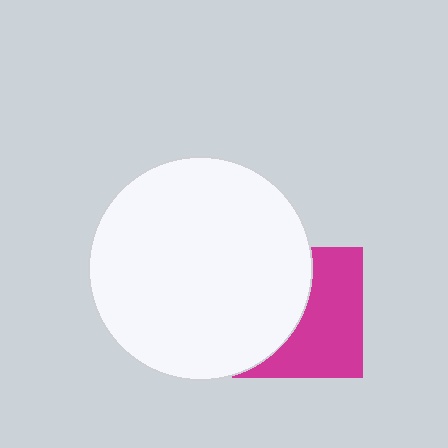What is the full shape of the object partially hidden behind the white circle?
The partially hidden object is a magenta square.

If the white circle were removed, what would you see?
You would see the complete magenta square.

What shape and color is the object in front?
The object in front is a white circle.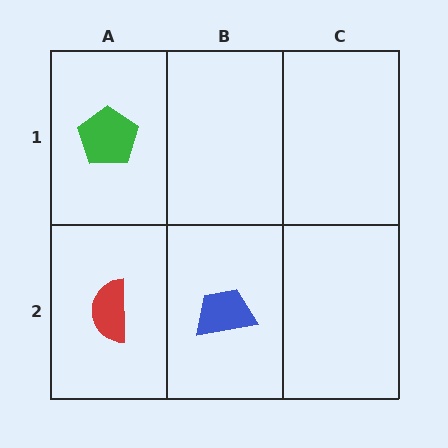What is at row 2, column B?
A blue trapezoid.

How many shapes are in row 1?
1 shape.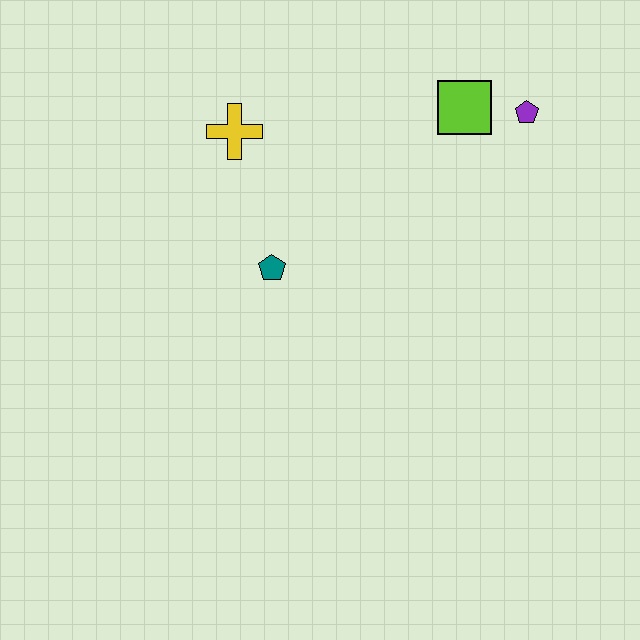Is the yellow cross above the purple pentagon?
No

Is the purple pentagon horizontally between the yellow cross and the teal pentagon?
No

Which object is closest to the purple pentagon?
The lime square is closest to the purple pentagon.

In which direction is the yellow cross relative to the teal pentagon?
The yellow cross is above the teal pentagon.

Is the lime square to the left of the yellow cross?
No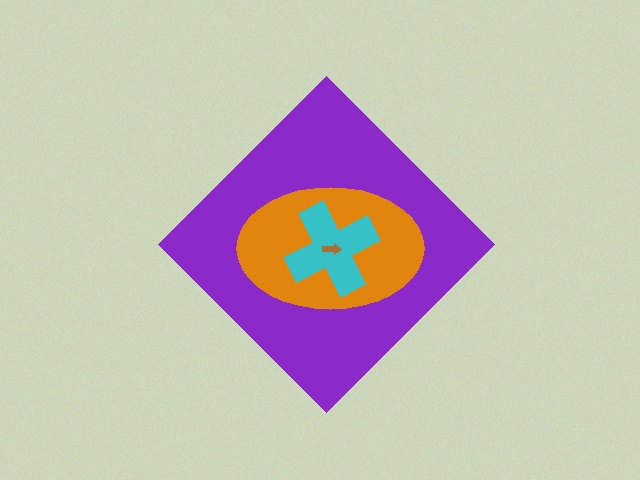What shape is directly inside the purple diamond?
The orange ellipse.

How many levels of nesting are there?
4.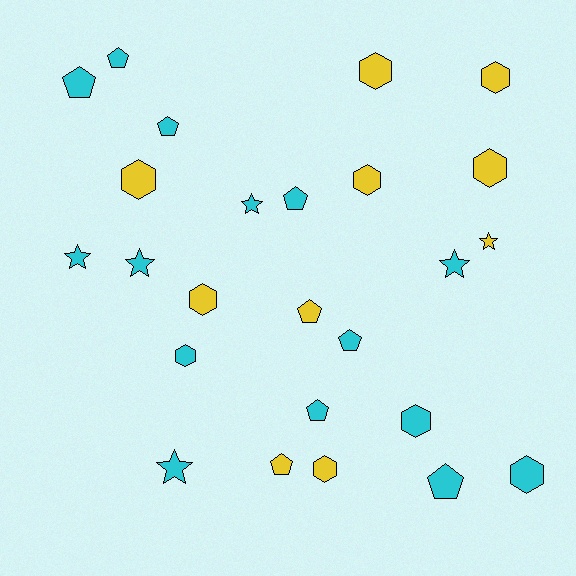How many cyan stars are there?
There are 5 cyan stars.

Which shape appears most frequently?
Hexagon, with 10 objects.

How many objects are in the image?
There are 25 objects.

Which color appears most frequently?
Cyan, with 15 objects.